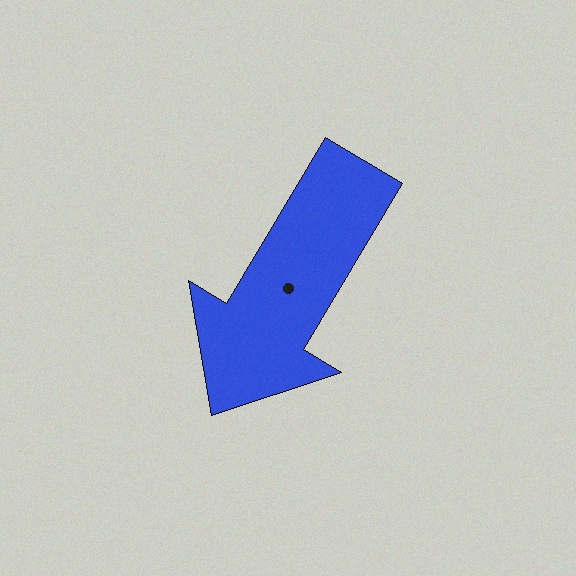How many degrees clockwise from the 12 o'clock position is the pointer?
Approximately 211 degrees.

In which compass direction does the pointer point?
Southwest.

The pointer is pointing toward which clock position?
Roughly 7 o'clock.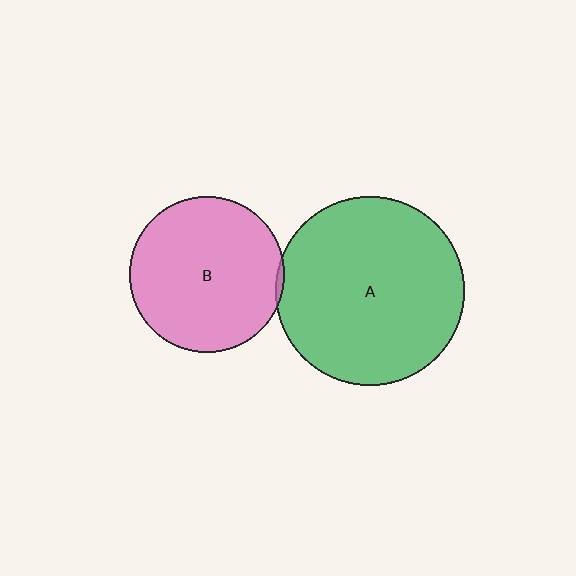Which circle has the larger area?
Circle A (green).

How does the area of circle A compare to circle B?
Approximately 1.5 times.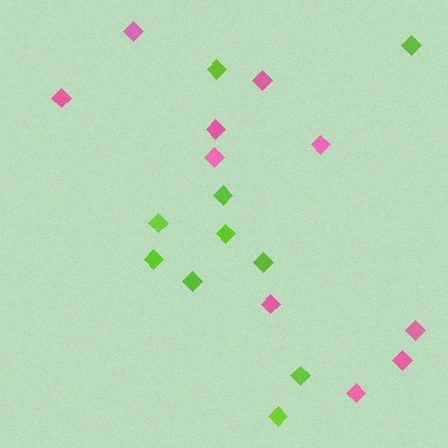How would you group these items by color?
There are 2 groups: one group of lime diamonds (10) and one group of pink diamonds (10).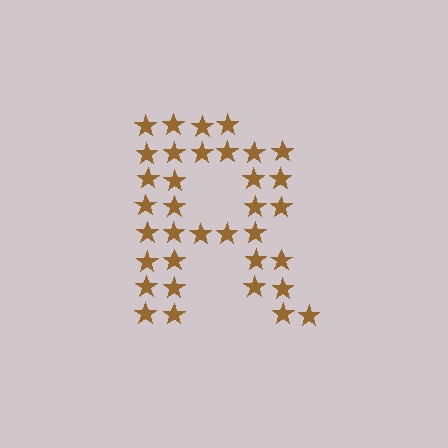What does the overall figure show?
The overall figure shows the letter R.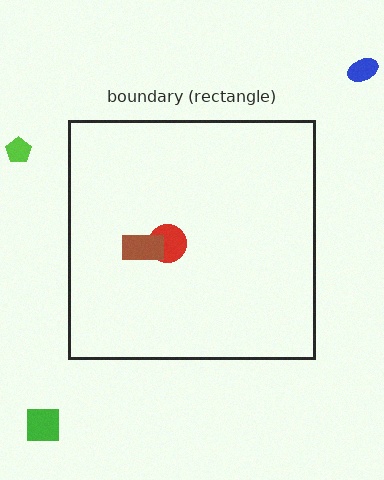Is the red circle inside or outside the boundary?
Inside.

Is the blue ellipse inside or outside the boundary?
Outside.